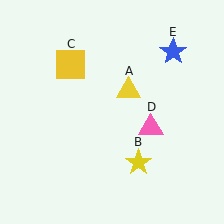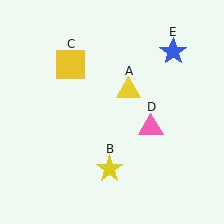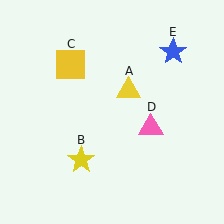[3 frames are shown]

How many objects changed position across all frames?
1 object changed position: yellow star (object B).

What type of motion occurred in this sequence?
The yellow star (object B) rotated clockwise around the center of the scene.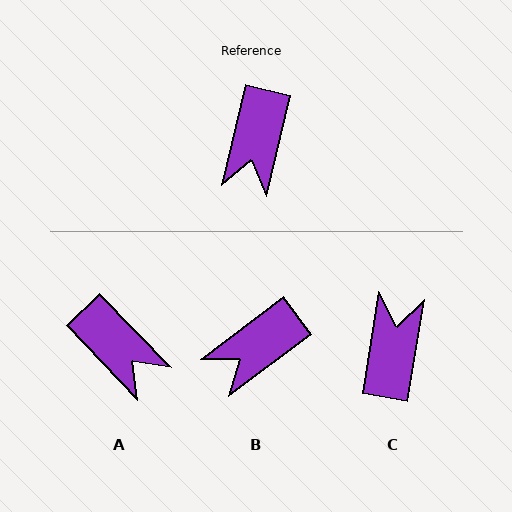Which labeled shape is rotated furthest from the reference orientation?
C, about 176 degrees away.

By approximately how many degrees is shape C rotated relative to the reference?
Approximately 176 degrees clockwise.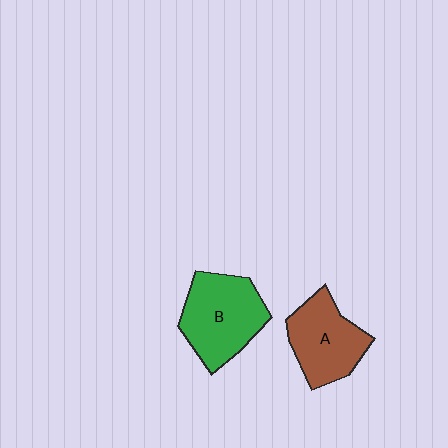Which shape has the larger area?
Shape B (green).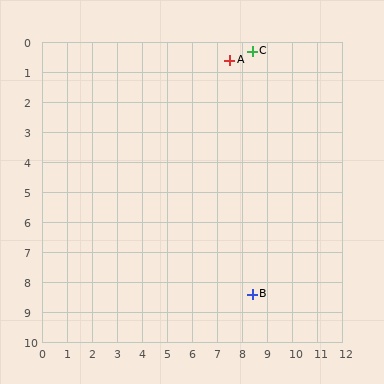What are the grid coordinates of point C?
Point C is at approximately (8.4, 0.3).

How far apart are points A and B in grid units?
Points A and B are about 7.9 grid units apart.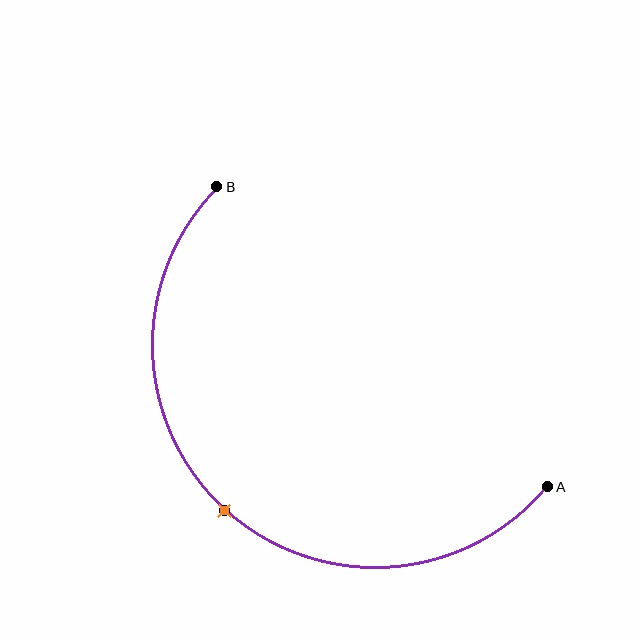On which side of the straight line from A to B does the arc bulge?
The arc bulges below and to the left of the straight line connecting A and B.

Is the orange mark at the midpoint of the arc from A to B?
Yes. The orange mark lies on the arc at equal arc-length from both A and B — it is the arc midpoint.